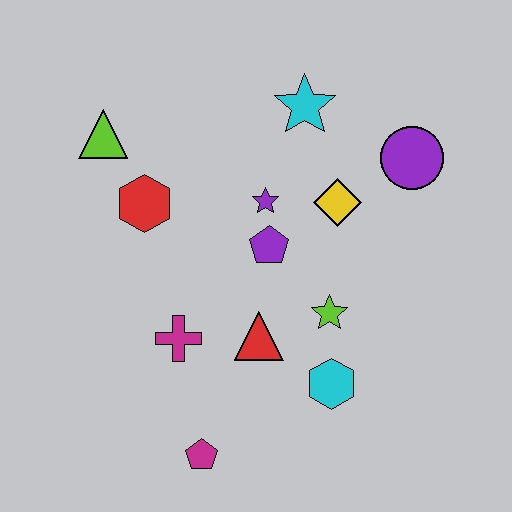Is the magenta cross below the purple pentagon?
Yes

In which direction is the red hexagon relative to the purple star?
The red hexagon is to the left of the purple star.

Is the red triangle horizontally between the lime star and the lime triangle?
Yes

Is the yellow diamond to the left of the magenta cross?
No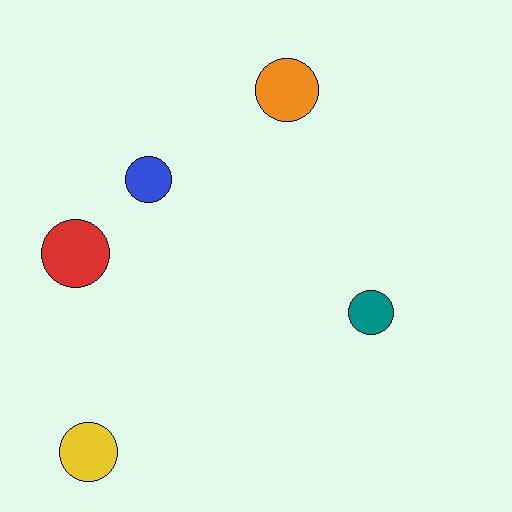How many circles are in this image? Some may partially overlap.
There are 5 circles.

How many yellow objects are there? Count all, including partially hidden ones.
There is 1 yellow object.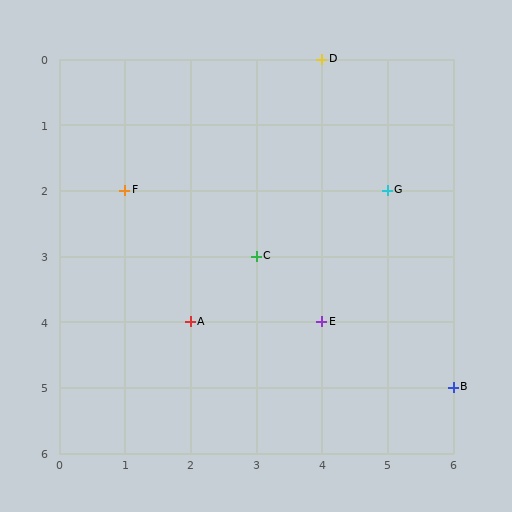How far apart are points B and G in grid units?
Points B and G are 1 column and 3 rows apart (about 3.2 grid units diagonally).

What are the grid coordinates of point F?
Point F is at grid coordinates (1, 2).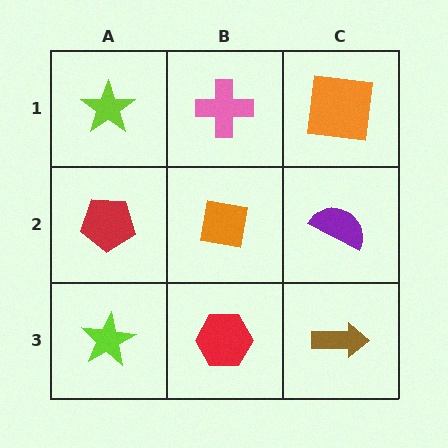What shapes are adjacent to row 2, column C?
An orange square (row 1, column C), a brown arrow (row 3, column C), an orange square (row 2, column B).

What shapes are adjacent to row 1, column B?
An orange square (row 2, column B), a lime star (row 1, column A), an orange square (row 1, column C).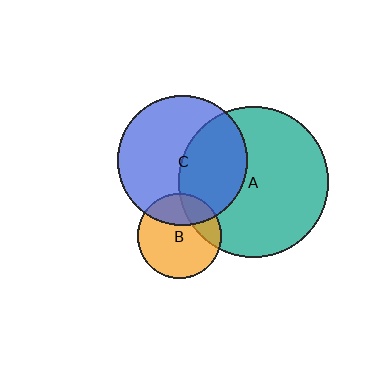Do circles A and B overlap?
Yes.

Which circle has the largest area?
Circle A (teal).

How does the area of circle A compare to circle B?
Approximately 3.2 times.